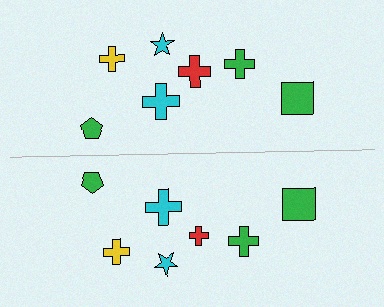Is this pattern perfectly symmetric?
No, the pattern is not perfectly symmetric. The red cross on the bottom side has a different size than its mirror counterpart.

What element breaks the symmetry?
The red cross on the bottom side has a different size than its mirror counterpart.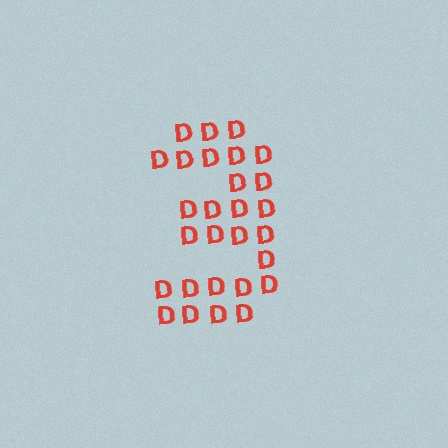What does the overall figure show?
The overall figure shows the digit 3.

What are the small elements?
The small elements are letter D's.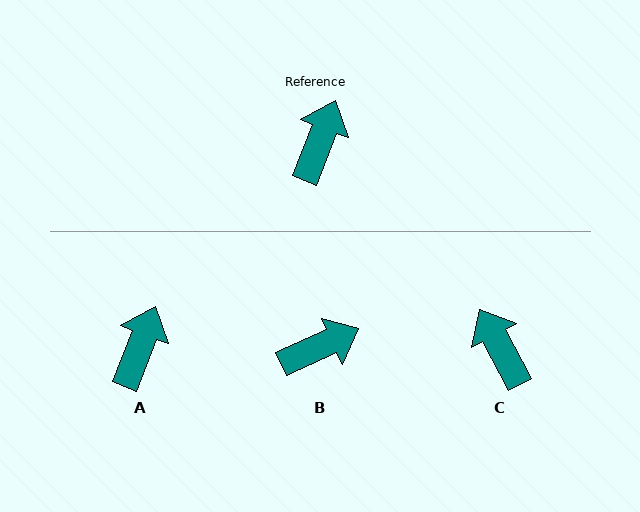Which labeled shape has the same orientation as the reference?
A.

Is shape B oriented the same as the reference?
No, it is off by about 45 degrees.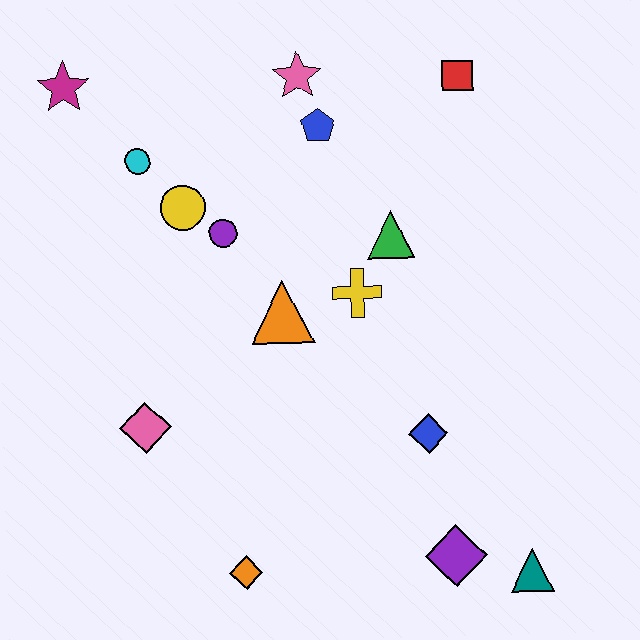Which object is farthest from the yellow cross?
The magenta star is farthest from the yellow cross.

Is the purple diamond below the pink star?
Yes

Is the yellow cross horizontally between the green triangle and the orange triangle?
Yes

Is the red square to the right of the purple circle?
Yes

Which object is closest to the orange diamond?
The pink diamond is closest to the orange diamond.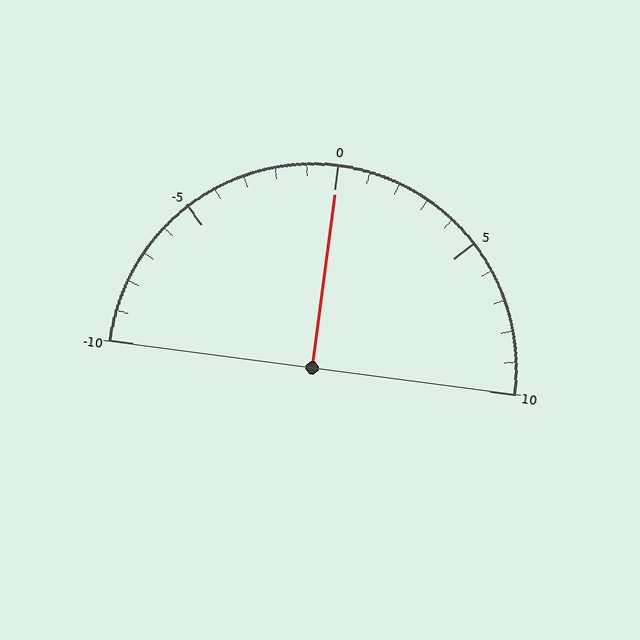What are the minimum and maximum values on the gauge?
The gauge ranges from -10 to 10.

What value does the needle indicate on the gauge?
The needle indicates approximately 0.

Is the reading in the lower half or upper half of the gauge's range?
The reading is in the upper half of the range (-10 to 10).